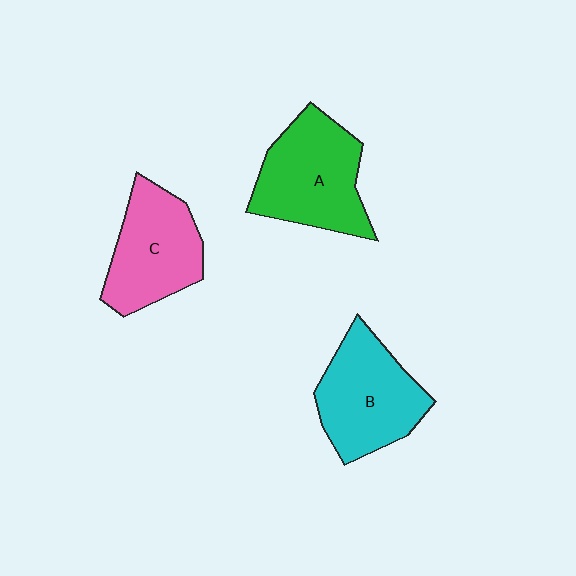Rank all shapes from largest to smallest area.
From largest to smallest: A (green), B (cyan), C (pink).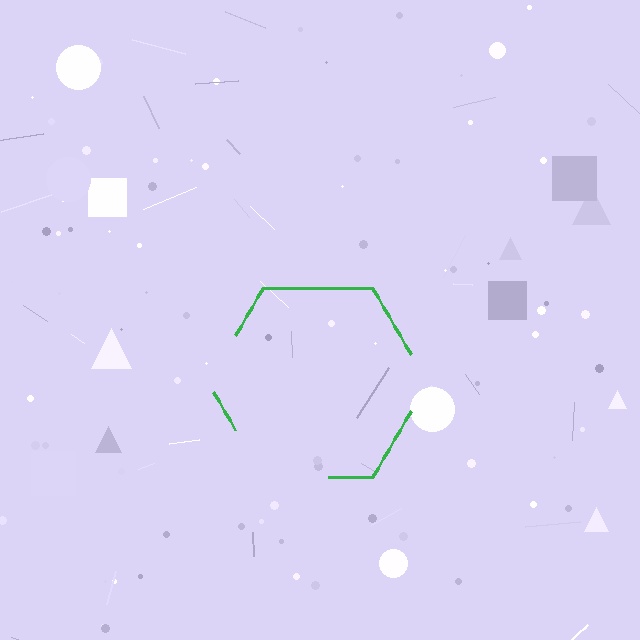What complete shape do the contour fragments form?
The contour fragments form a hexagon.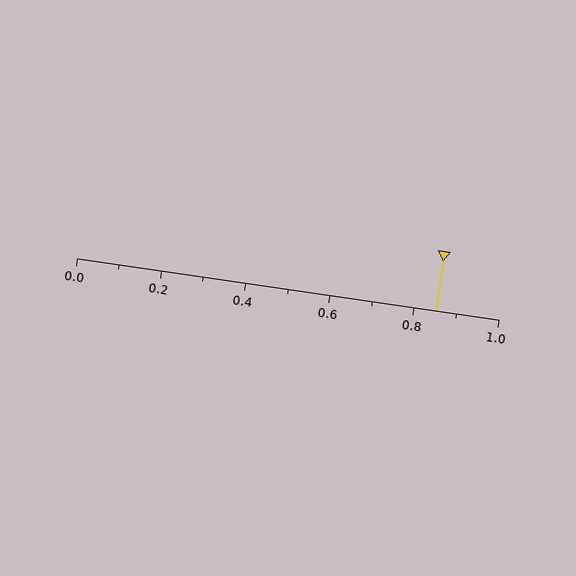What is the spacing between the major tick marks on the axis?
The major ticks are spaced 0.2 apart.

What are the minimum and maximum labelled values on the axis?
The axis runs from 0.0 to 1.0.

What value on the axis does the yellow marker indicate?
The marker indicates approximately 0.85.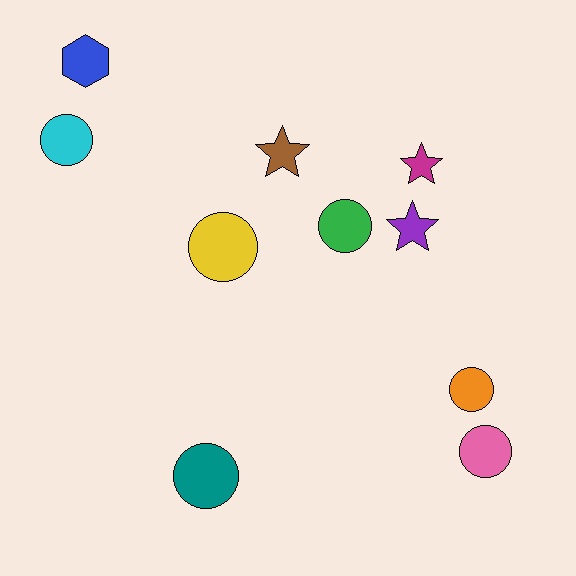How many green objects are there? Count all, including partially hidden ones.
There is 1 green object.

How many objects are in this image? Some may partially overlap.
There are 10 objects.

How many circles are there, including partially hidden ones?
There are 6 circles.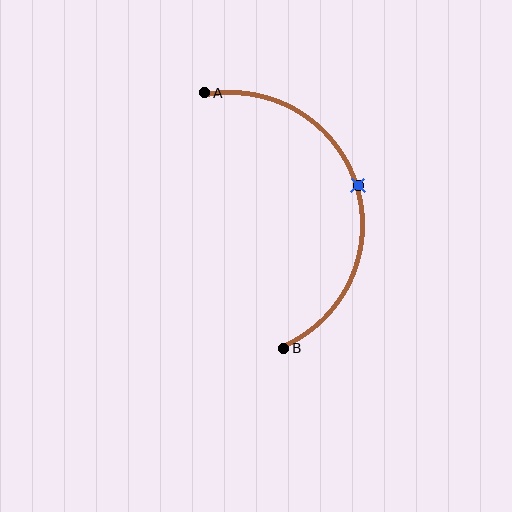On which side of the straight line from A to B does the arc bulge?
The arc bulges to the right of the straight line connecting A and B.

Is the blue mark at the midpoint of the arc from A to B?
Yes. The blue mark lies on the arc at equal arc-length from both A and B — it is the arc midpoint.